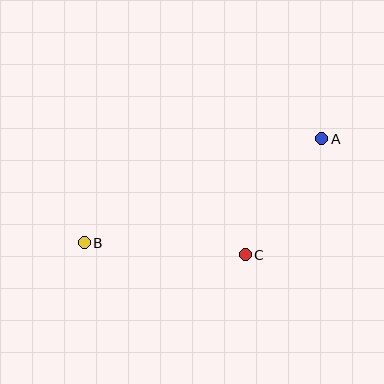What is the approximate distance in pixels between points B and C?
The distance between B and C is approximately 162 pixels.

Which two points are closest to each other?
Points A and C are closest to each other.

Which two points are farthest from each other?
Points A and B are farthest from each other.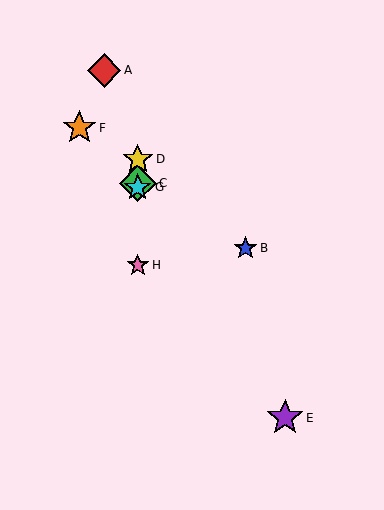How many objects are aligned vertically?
4 objects (C, D, G, H) are aligned vertically.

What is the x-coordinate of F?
Object F is at x≈79.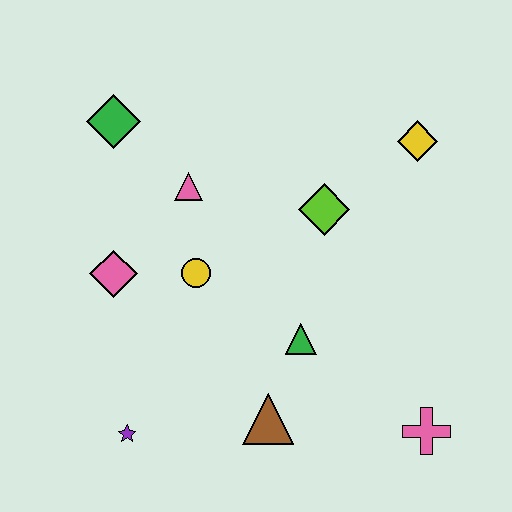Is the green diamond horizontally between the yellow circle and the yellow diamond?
No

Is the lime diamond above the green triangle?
Yes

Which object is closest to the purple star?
The brown triangle is closest to the purple star.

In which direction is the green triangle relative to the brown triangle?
The green triangle is above the brown triangle.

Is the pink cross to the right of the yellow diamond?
Yes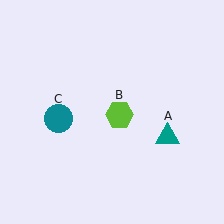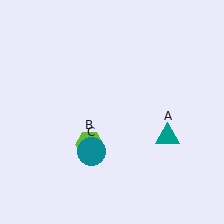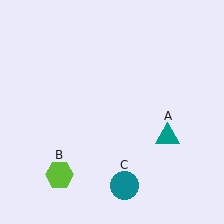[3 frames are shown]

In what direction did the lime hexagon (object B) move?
The lime hexagon (object B) moved down and to the left.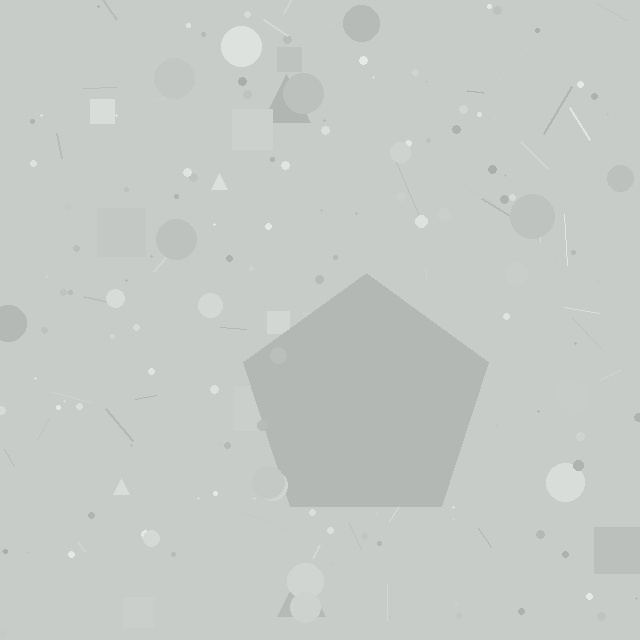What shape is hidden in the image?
A pentagon is hidden in the image.